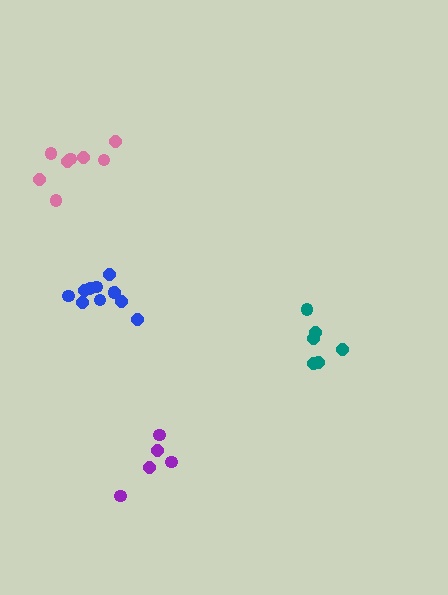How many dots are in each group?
Group 1: 11 dots, Group 2: 5 dots, Group 3: 6 dots, Group 4: 8 dots (30 total).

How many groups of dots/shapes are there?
There are 4 groups.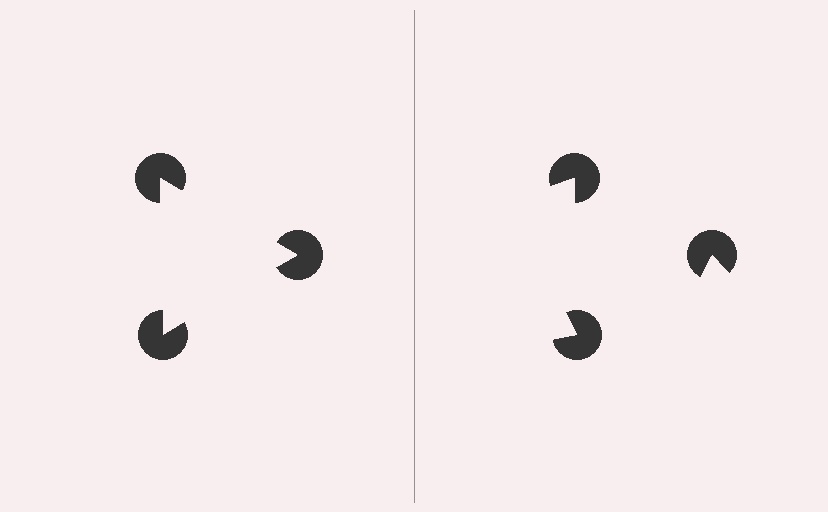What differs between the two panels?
The pac-man discs are positioned identically on both sides; only the wedge orientations differ. On the left they align to a triangle; on the right they are misaligned.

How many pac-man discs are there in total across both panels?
6 — 3 on each side.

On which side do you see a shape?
An illusory triangle appears on the left side. On the right side the wedge cuts are rotated, so no coherent shape forms.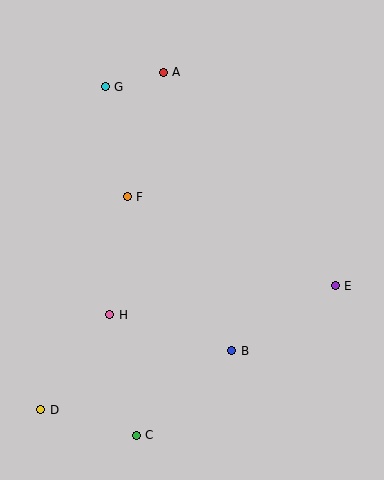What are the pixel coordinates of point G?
Point G is at (105, 87).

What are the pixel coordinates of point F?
Point F is at (127, 197).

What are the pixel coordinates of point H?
Point H is at (110, 315).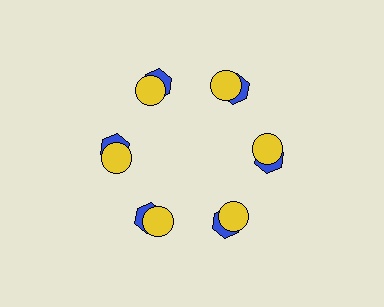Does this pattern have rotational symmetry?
Yes, this pattern has 6-fold rotational symmetry. It looks the same after rotating 60 degrees around the center.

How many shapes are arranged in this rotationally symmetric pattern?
There are 12 shapes, arranged in 6 groups of 2.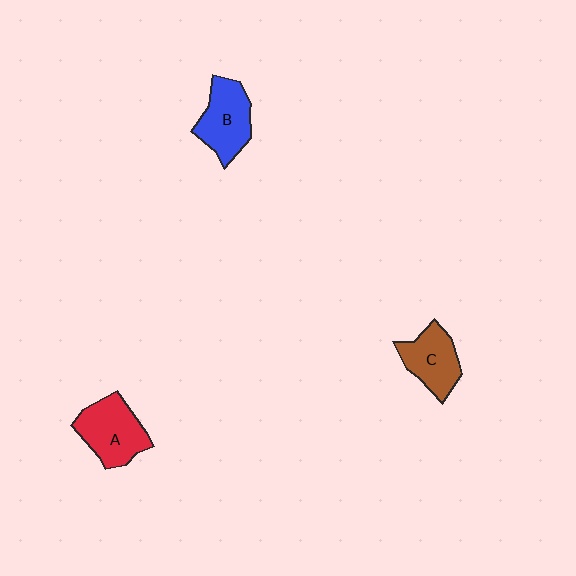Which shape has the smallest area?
Shape C (brown).